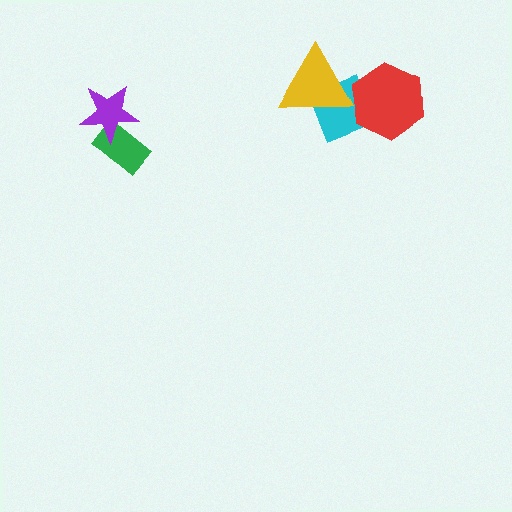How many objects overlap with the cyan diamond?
2 objects overlap with the cyan diamond.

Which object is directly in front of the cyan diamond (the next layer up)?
The red hexagon is directly in front of the cyan diamond.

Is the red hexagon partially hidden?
No, no other shape covers it.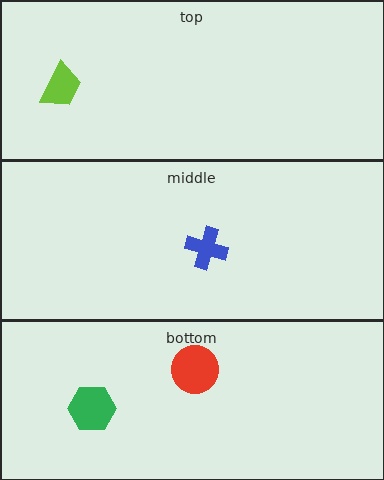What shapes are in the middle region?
The blue cross.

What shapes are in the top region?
The lime trapezoid.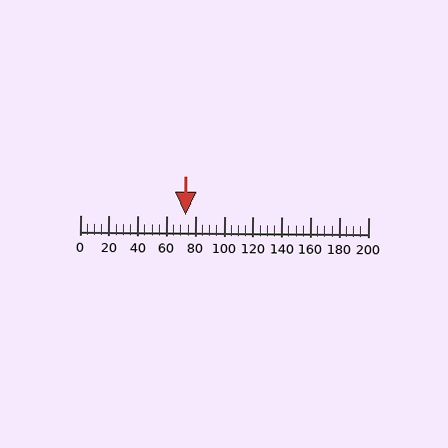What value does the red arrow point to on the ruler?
The red arrow points to approximately 73.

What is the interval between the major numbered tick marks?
The major tick marks are spaced 20 units apart.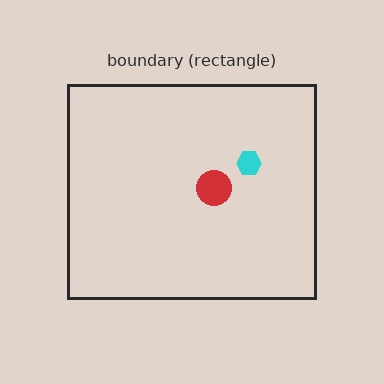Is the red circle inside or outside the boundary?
Inside.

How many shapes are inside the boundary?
2 inside, 0 outside.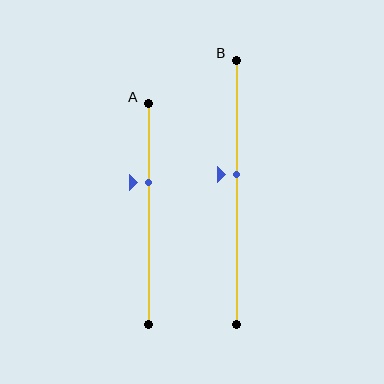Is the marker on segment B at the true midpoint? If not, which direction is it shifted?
No, the marker on segment B is shifted upward by about 7% of the segment length.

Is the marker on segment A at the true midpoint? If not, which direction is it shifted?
No, the marker on segment A is shifted upward by about 14% of the segment length.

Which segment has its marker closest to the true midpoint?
Segment B has its marker closest to the true midpoint.